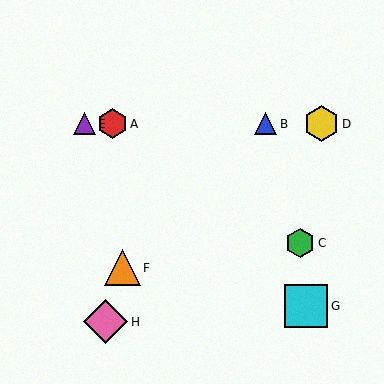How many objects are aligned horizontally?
4 objects (A, B, D, E) are aligned horizontally.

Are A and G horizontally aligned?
No, A is at y≈124 and G is at y≈306.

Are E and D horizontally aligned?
Yes, both are at y≈124.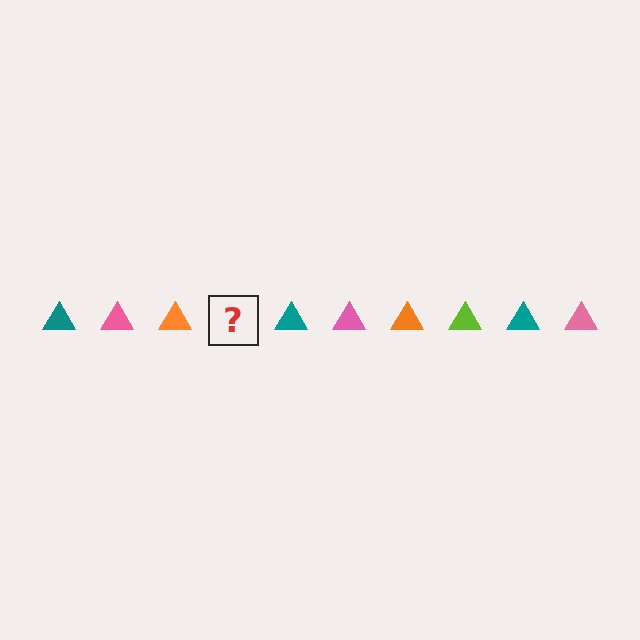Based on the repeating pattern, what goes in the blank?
The blank should be a lime triangle.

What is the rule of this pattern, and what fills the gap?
The rule is that the pattern cycles through teal, pink, orange, lime triangles. The gap should be filled with a lime triangle.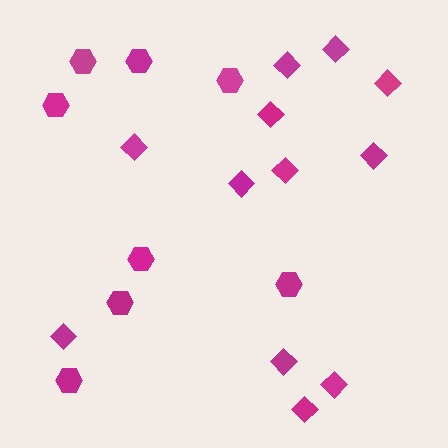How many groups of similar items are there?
There are 2 groups: one group of diamonds (12) and one group of hexagons (8).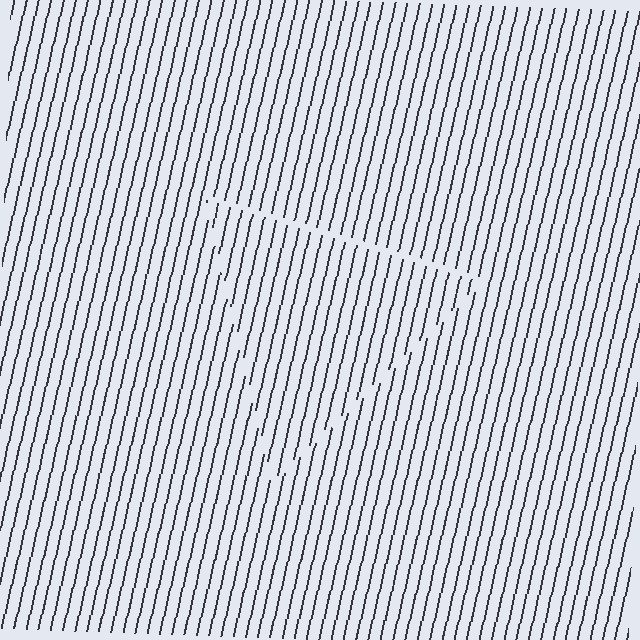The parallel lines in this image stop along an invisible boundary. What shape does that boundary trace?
An illusory triangle. The interior of the shape contains the same grating, shifted by half a period — the contour is defined by the phase discontinuity where line-ends from the inner and outer gratings abut.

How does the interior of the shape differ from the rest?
The interior of the shape contains the same grating, shifted by half a period — the contour is defined by the phase discontinuity where line-ends from the inner and outer gratings abut.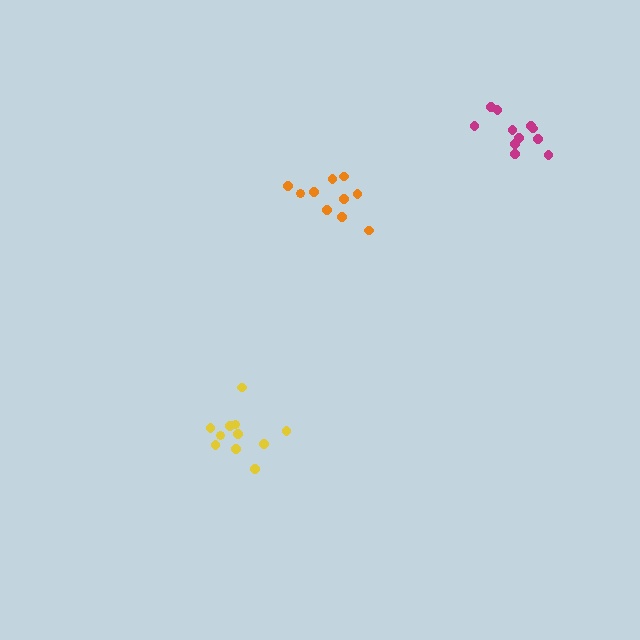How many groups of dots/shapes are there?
There are 3 groups.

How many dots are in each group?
Group 1: 11 dots, Group 2: 11 dots, Group 3: 10 dots (32 total).